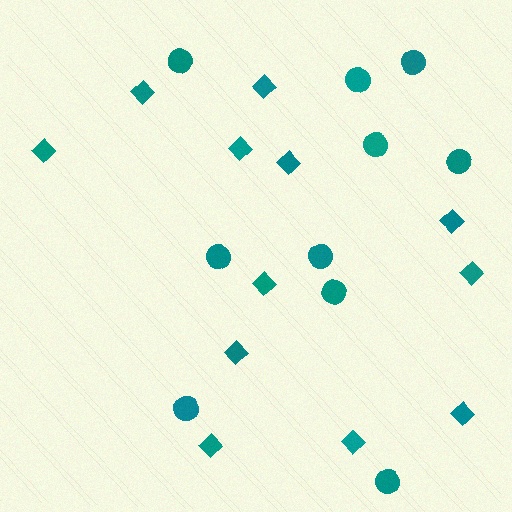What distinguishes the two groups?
There are 2 groups: one group of circles (10) and one group of diamonds (12).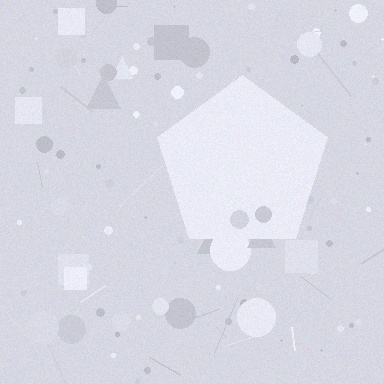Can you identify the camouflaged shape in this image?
The camouflaged shape is a pentagon.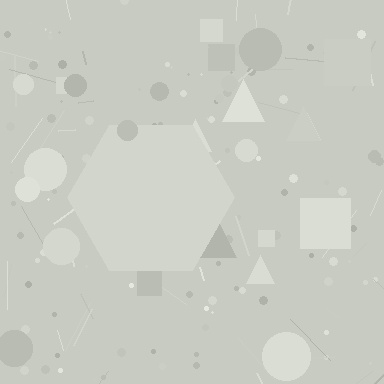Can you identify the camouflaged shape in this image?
The camouflaged shape is a hexagon.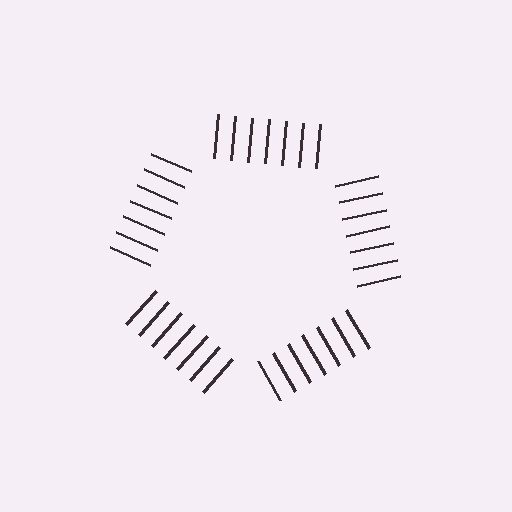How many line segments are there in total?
35 — 7 along each of the 5 edges.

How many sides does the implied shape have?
5 sides — the line-ends trace a pentagon.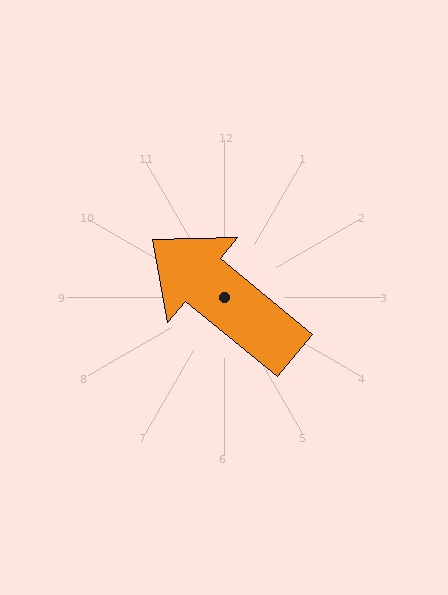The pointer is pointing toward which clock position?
Roughly 10 o'clock.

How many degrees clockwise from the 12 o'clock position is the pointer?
Approximately 309 degrees.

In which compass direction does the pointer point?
Northwest.